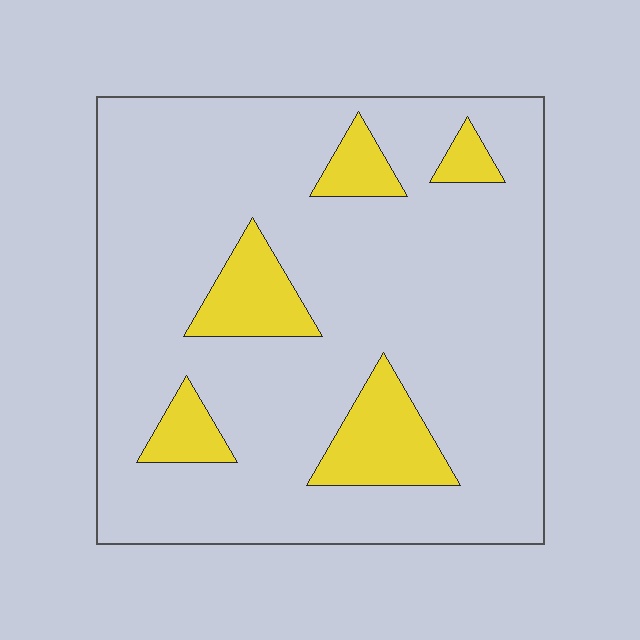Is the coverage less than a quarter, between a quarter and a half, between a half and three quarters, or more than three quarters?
Less than a quarter.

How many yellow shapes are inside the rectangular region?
5.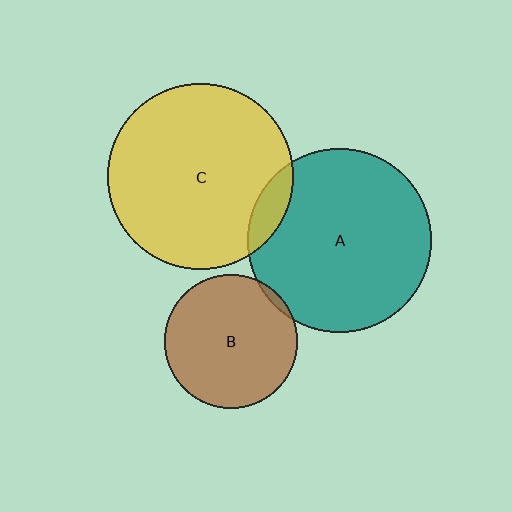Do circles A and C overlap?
Yes.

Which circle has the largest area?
Circle C (yellow).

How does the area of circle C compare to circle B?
Approximately 1.9 times.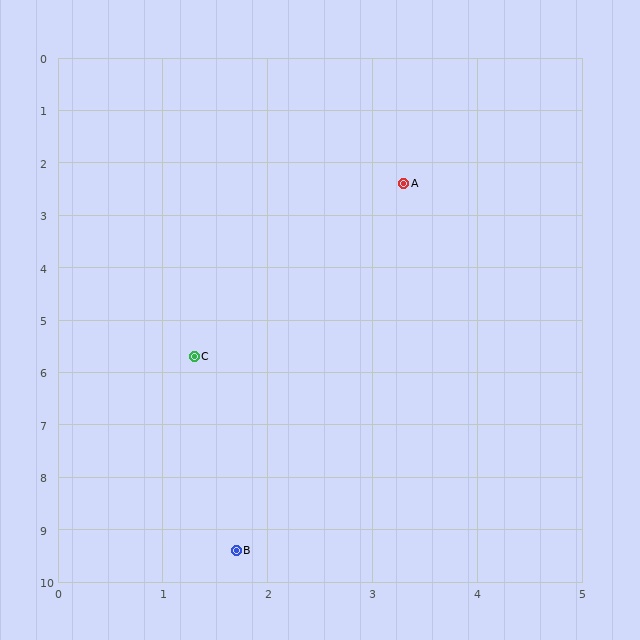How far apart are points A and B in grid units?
Points A and B are about 7.2 grid units apart.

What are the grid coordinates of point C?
Point C is at approximately (1.3, 5.7).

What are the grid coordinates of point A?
Point A is at approximately (3.3, 2.4).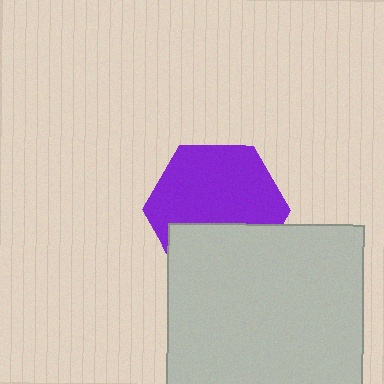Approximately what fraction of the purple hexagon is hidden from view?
Roughly 35% of the purple hexagon is hidden behind the light gray square.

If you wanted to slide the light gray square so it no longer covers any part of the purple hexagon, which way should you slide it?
Slide it down — that is the most direct way to separate the two shapes.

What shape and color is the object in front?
The object in front is a light gray square.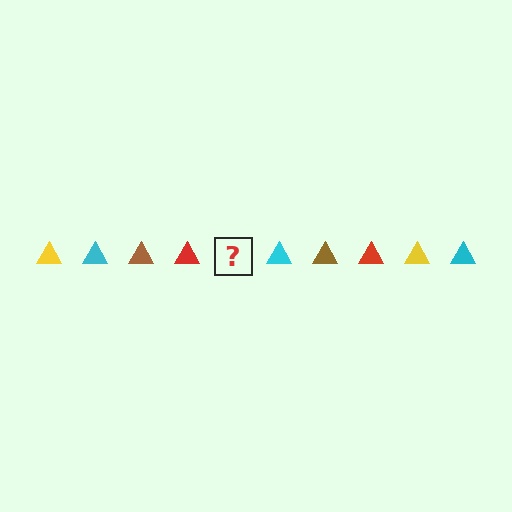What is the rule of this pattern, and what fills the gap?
The rule is that the pattern cycles through yellow, cyan, brown, red triangles. The gap should be filled with a yellow triangle.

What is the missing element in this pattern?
The missing element is a yellow triangle.